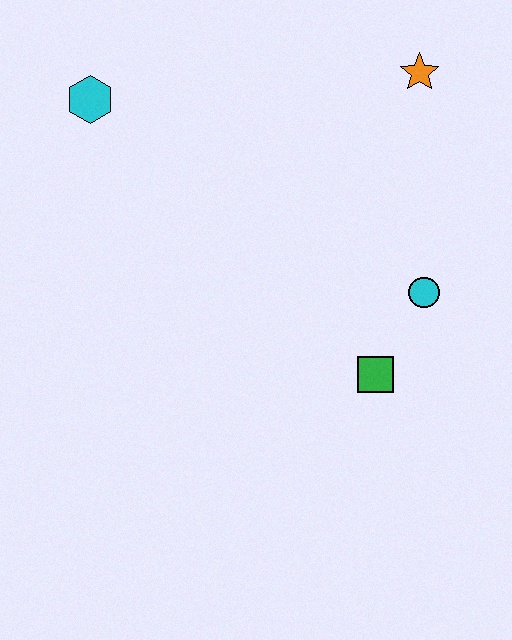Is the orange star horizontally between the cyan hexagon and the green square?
No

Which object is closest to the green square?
The cyan circle is closest to the green square.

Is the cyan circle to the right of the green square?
Yes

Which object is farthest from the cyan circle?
The cyan hexagon is farthest from the cyan circle.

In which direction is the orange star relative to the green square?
The orange star is above the green square.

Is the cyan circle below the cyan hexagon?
Yes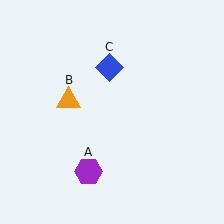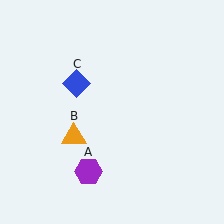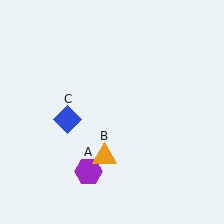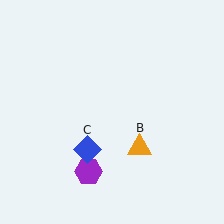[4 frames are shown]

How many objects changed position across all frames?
2 objects changed position: orange triangle (object B), blue diamond (object C).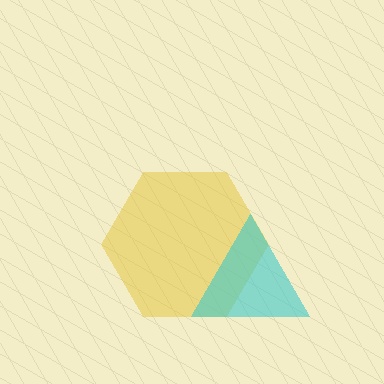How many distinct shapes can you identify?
There are 2 distinct shapes: a yellow hexagon, a cyan triangle.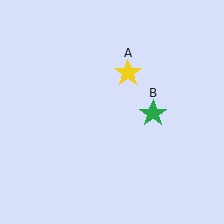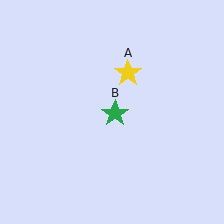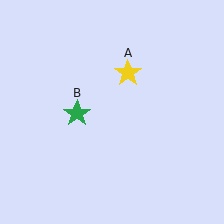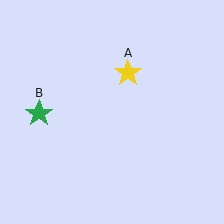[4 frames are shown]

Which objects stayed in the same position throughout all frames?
Yellow star (object A) remained stationary.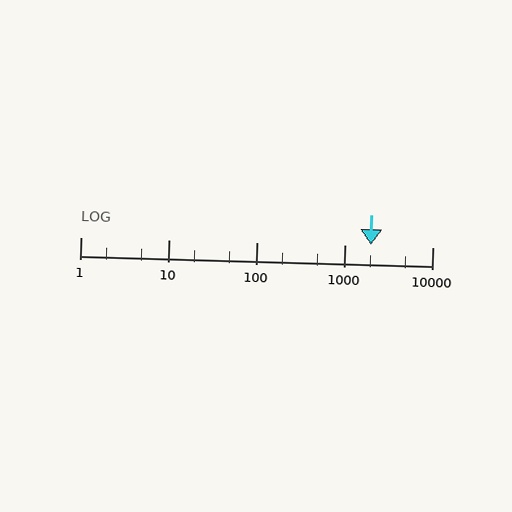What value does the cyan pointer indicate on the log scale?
The pointer indicates approximately 2000.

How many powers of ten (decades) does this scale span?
The scale spans 4 decades, from 1 to 10000.